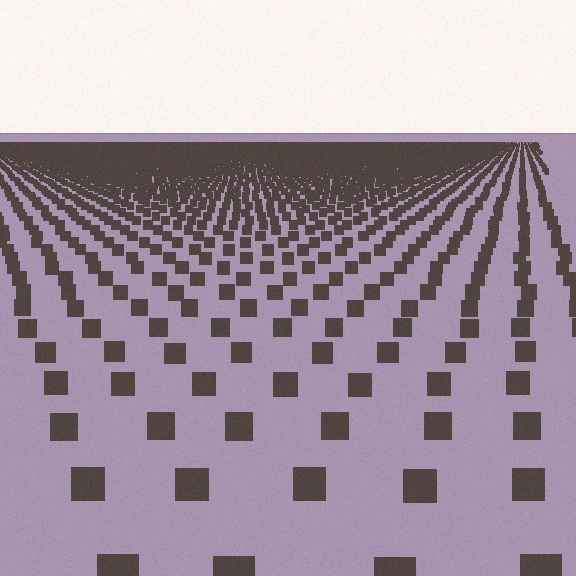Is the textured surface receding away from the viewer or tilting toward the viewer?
The surface is receding away from the viewer. Texture elements get smaller and denser toward the top.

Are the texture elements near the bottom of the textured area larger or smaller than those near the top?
Larger. Near the bottom, elements are closer to the viewer and appear at a bigger on-screen size.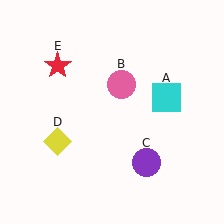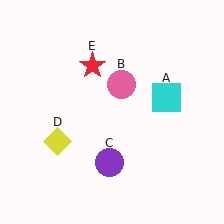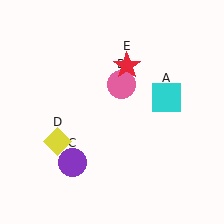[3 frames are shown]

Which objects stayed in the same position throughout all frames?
Cyan square (object A) and pink circle (object B) and yellow diamond (object D) remained stationary.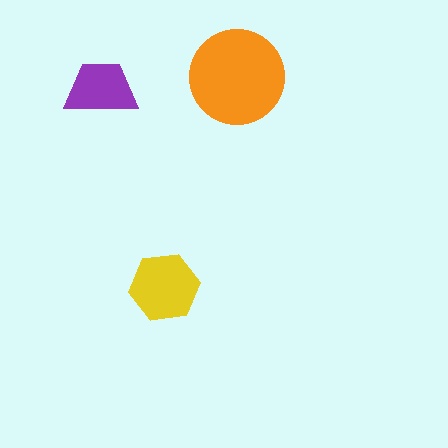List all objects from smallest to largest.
The purple trapezoid, the yellow hexagon, the orange circle.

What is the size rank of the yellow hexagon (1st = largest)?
2nd.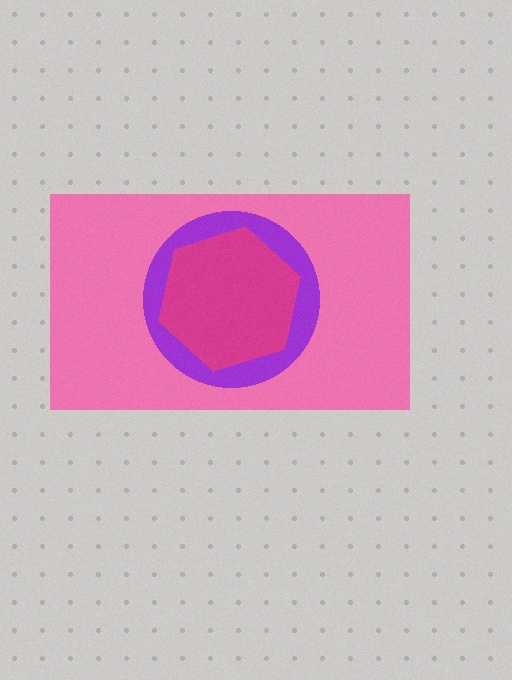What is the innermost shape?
The magenta hexagon.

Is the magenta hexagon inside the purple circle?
Yes.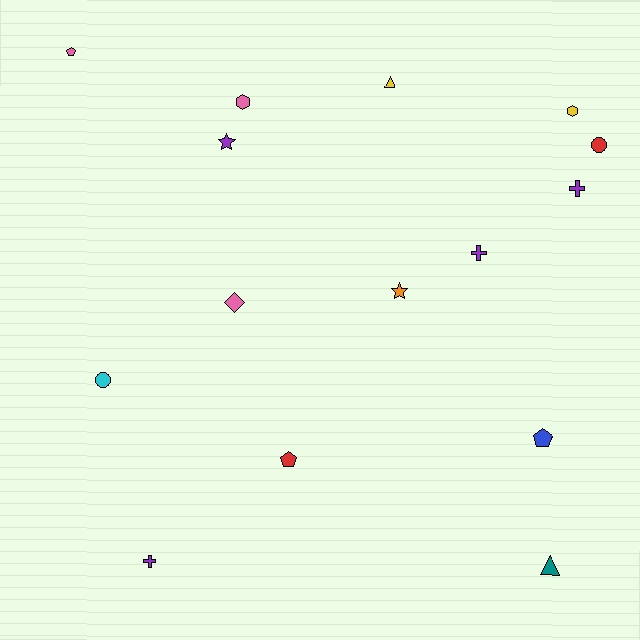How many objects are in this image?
There are 15 objects.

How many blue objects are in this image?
There is 1 blue object.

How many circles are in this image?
There are 2 circles.